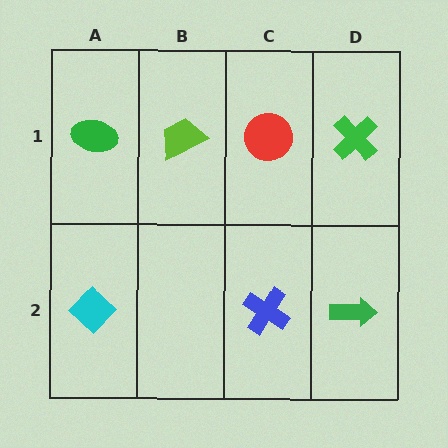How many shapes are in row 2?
3 shapes.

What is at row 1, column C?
A red circle.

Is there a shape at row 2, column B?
No, that cell is empty.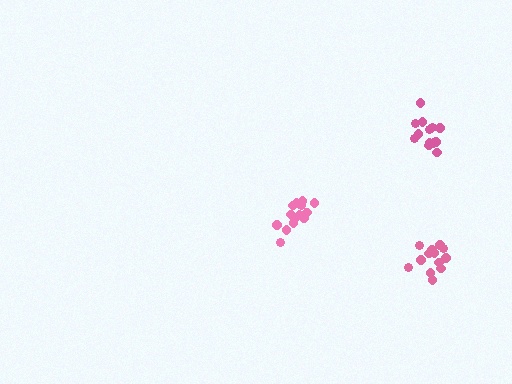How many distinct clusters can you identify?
There are 3 distinct clusters.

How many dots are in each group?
Group 1: 13 dots, Group 2: 14 dots, Group 3: 14 dots (41 total).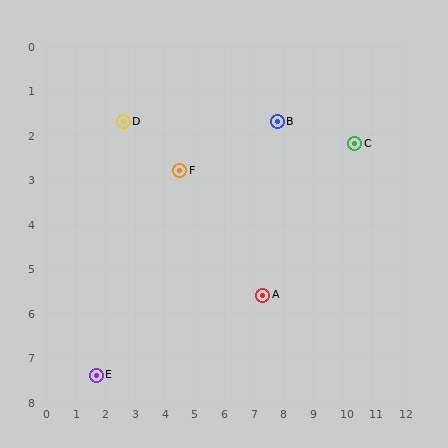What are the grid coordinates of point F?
Point F is at approximately (4.5, 2.8).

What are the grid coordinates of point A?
Point A is at approximately (7.3, 5.6).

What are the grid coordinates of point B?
Point B is at approximately (7.8, 1.7).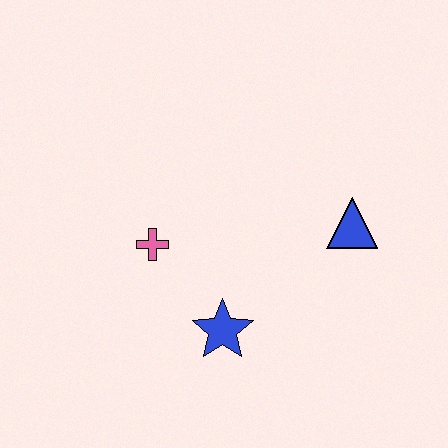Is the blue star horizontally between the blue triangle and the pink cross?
Yes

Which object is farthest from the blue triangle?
The pink cross is farthest from the blue triangle.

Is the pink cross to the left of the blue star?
Yes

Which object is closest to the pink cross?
The blue star is closest to the pink cross.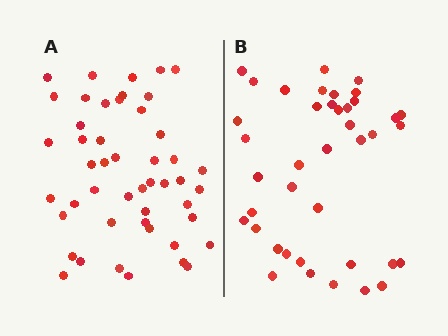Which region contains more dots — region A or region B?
Region A (the left region) has more dots.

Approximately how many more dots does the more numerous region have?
Region A has roughly 8 or so more dots than region B.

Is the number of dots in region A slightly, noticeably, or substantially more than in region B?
Region A has only slightly more — the two regions are fairly close. The ratio is roughly 1.2 to 1.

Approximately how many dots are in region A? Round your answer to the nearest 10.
About 50 dots. (The exact count is 48, which rounds to 50.)